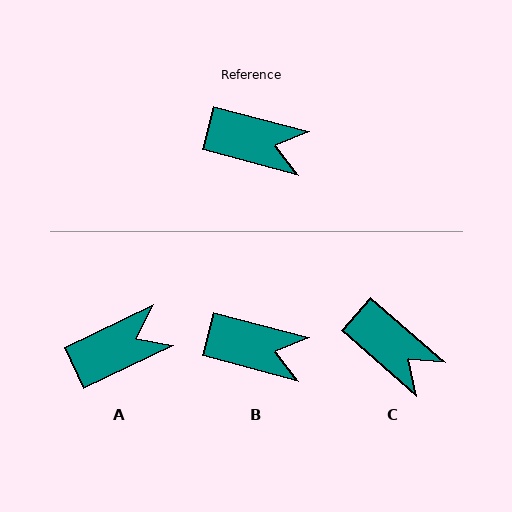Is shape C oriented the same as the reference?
No, it is off by about 26 degrees.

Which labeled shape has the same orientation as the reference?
B.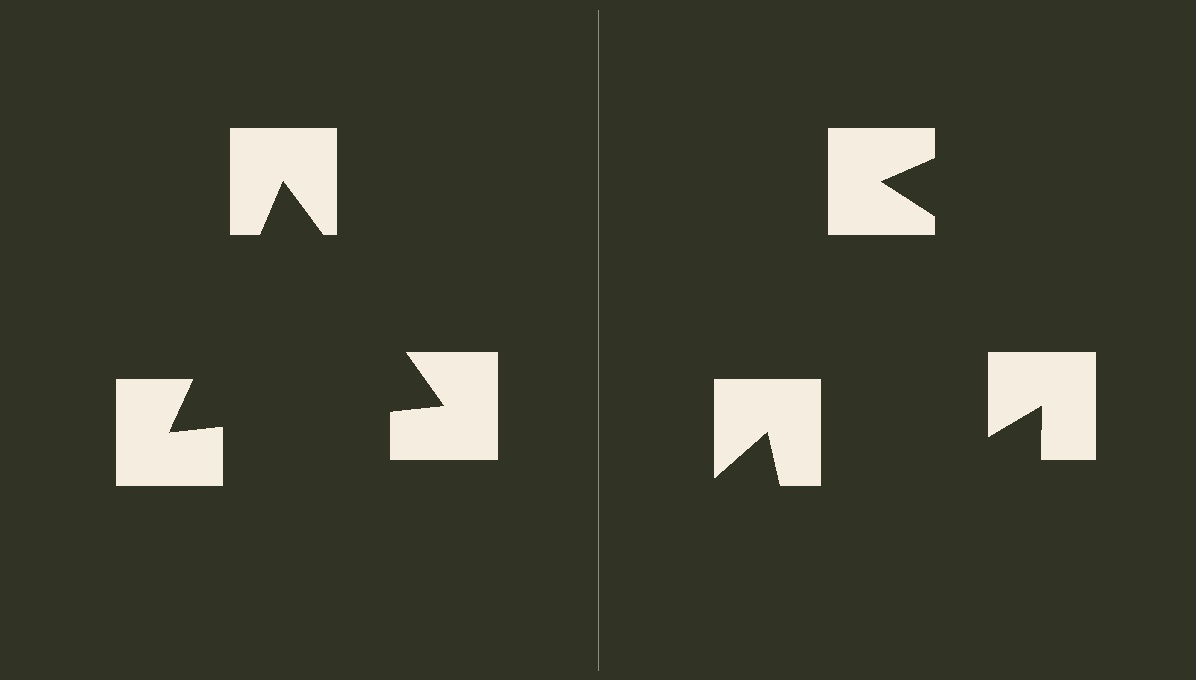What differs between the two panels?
The notched squares are positioned identically on both sides; only the wedge orientations differ. On the left they align to a triangle; on the right they are misaligned.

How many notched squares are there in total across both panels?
6 — 3 on each side.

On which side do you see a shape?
An illusory triangle appears on the left side. On the right side the wedge cuts are rotated, so no coherent shape forms.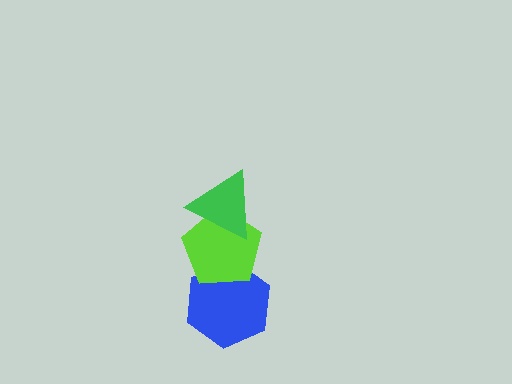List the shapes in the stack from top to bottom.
From top to bottom: the green triangle, the lime pentagon, the blue hexagon.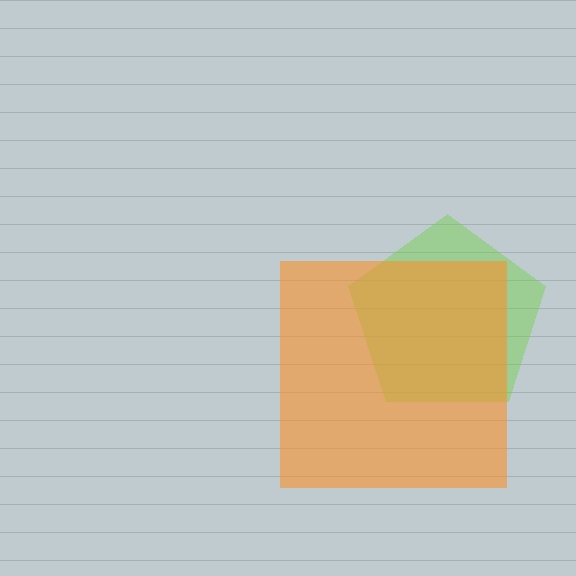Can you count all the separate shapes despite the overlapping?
Yes, there are 2 separate shapes.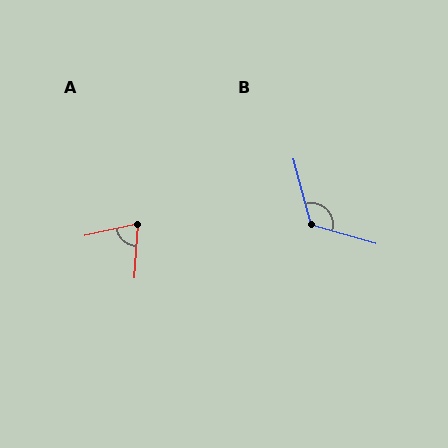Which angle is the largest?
B, at approximately 121 degrees.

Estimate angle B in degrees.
Approximately 121 degrees.